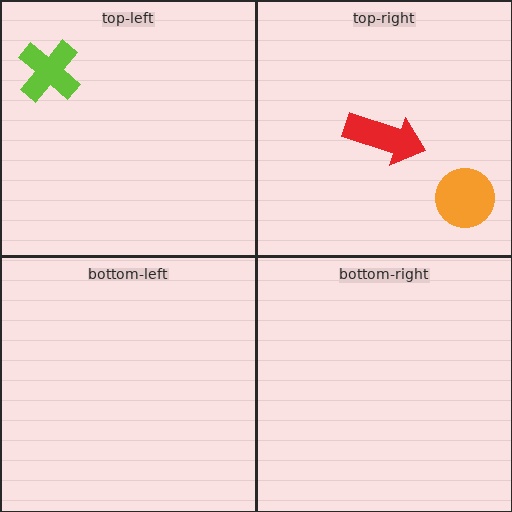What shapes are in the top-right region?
The orange circle, the red arrow.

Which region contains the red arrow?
The top-right region.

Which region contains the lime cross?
The top-left region.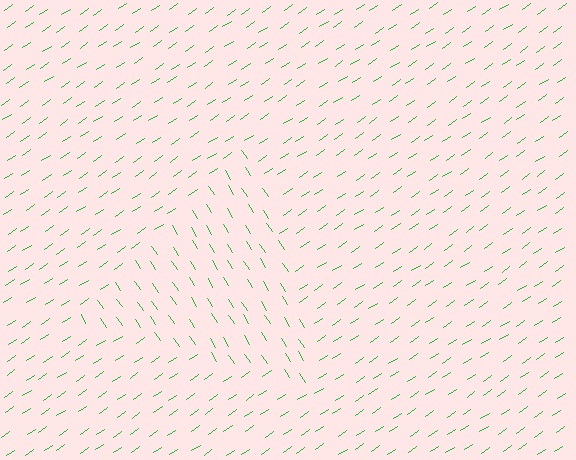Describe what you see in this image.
The image is filled with small green line segments. A triangle region in the image has lines oriented differently from the surrounding lines, creating a visible texture boundary.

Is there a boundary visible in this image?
Yes, there is a texture boundary formed by a change in line orientation.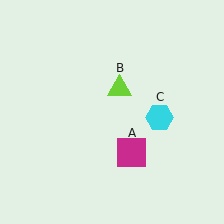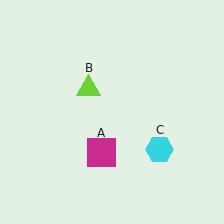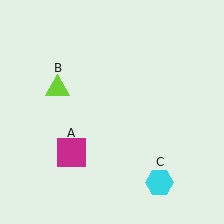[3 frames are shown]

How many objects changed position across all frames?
3 objects changed position: magenta square (object A), lime triangle (object B), cyan hexagon (object C).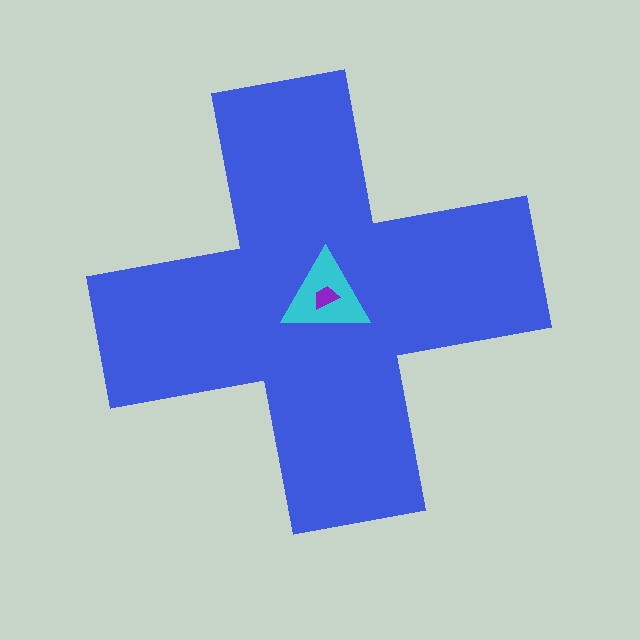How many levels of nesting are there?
3.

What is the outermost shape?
The blue cross.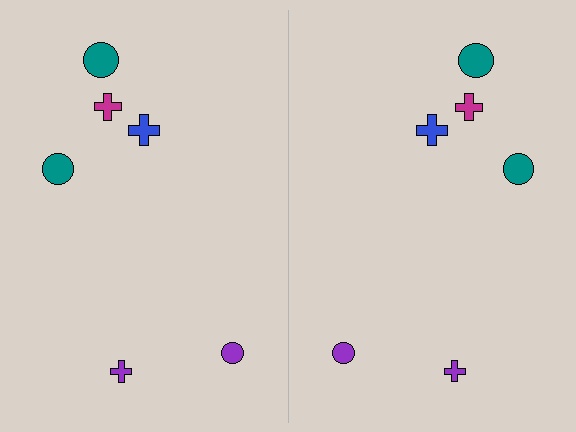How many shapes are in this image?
There are 12 shapes in this image.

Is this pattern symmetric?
Yes, this pattern has bilateral (reflection) symmetry.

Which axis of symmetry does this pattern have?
The pattern has a vertical axis of symmetry running through the center of the image.